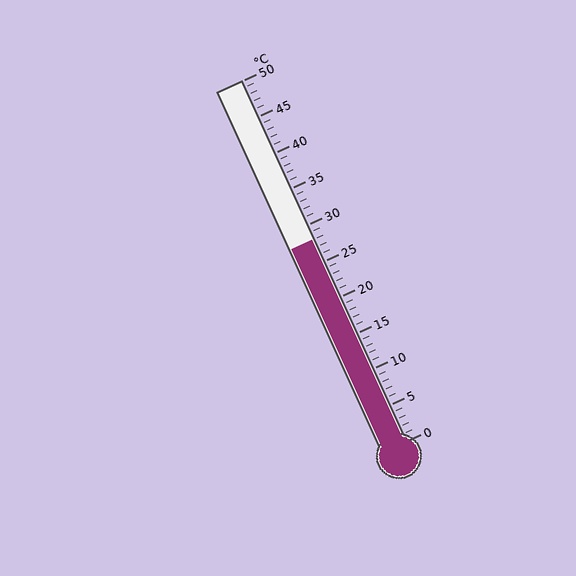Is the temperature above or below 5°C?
The temperature is above 5°C.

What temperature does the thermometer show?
The thermometer shows approximately 28°C.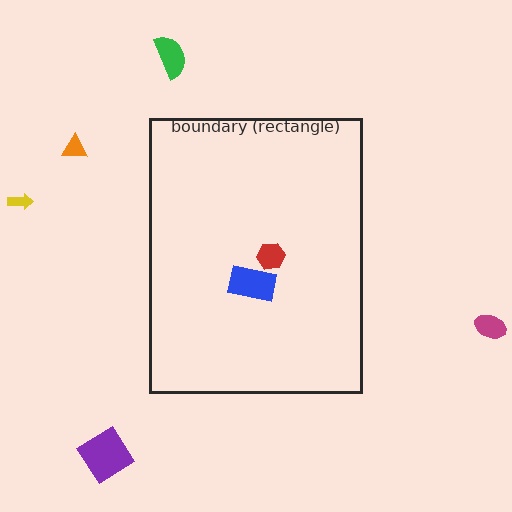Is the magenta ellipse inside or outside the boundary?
Outside.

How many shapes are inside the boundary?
2 inside, 5 outside.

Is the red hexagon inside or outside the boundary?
Inside.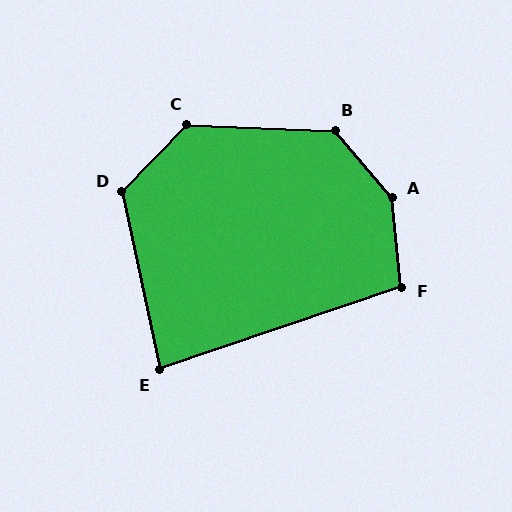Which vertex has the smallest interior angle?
E, at approximately 83 degrees.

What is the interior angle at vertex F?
Approximately 103 degrees (obtuse).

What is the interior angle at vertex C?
Approximately 132 degrees (obtuse).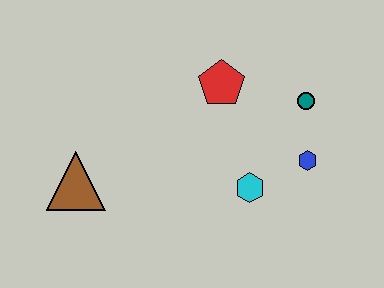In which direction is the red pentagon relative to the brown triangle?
The red pentagon is to the right of the brown triangle.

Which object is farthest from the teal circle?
The brown triangle is farthest from the teal circle.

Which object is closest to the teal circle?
The blue hexagon is closest to the teal circle.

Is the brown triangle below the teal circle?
Yes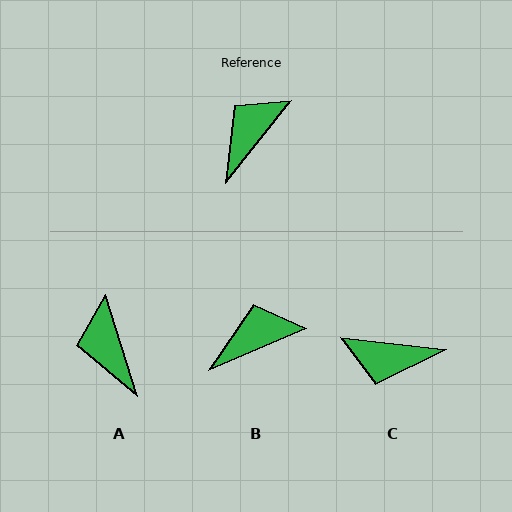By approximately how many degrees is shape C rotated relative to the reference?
Approximately 122 degrees counter-clockwise.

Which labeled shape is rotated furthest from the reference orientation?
C, about 122 degrees away.